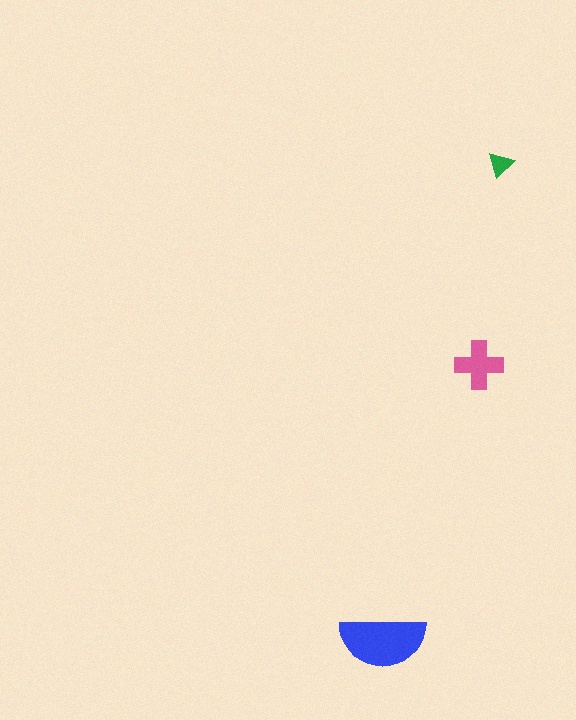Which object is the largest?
The blue semicircle.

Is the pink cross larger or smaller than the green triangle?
Larger.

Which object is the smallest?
The green triangle.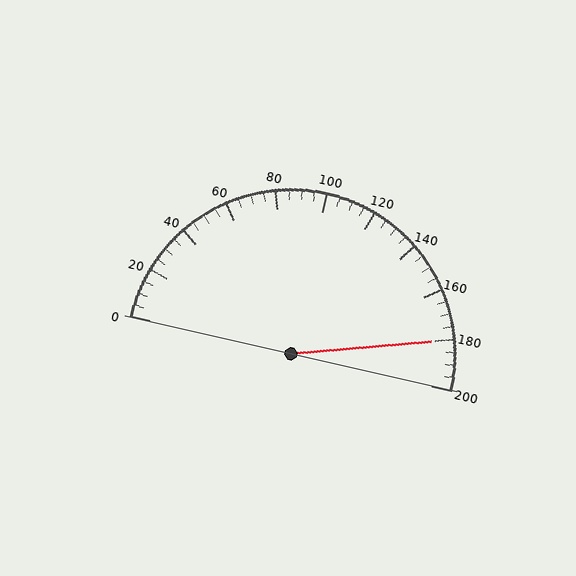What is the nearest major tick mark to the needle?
The nearest major tick mark is 180.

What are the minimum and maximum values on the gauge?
The gauge ranges from 0 to 200.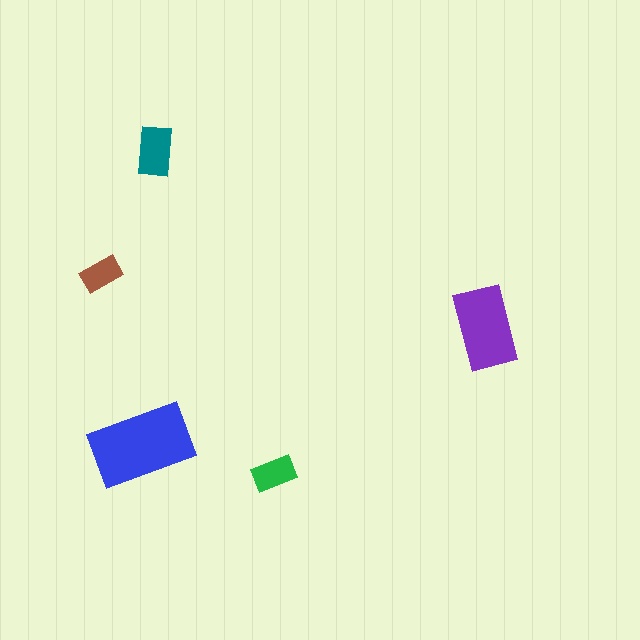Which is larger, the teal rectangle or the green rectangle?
The teal one.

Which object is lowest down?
The green rectangle is bottommost.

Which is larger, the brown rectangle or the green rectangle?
The green one.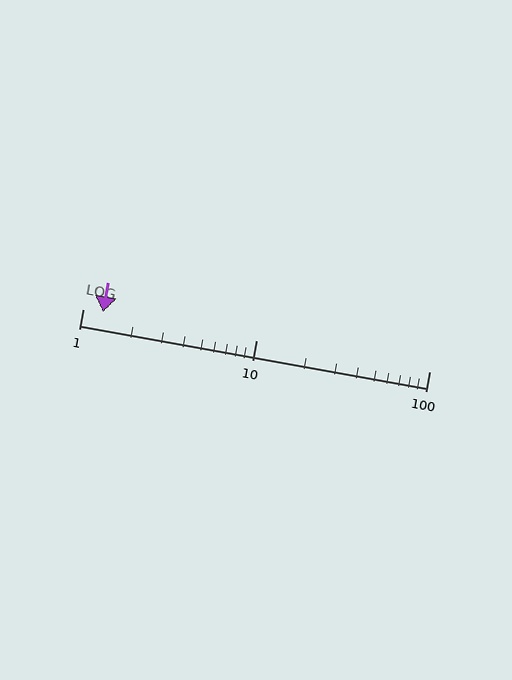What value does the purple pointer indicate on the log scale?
The pointer indicates approximately 1.3.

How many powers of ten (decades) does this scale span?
The scale spans 2 decades, from 1 to 100.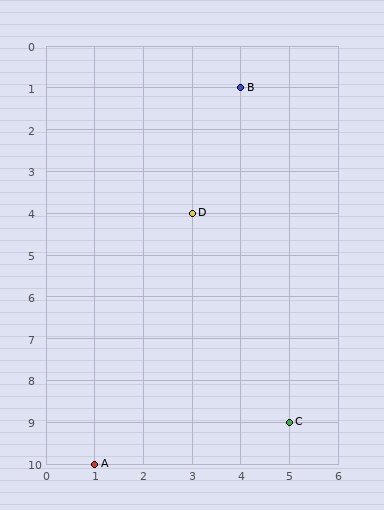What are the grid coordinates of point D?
Point D is at grid coordinates (3, 4).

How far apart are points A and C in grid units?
Points A and C are 4 columns and 1 row apart (about 4.1 grid units diagonally).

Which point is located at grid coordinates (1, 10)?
Point A is at (1, 10).